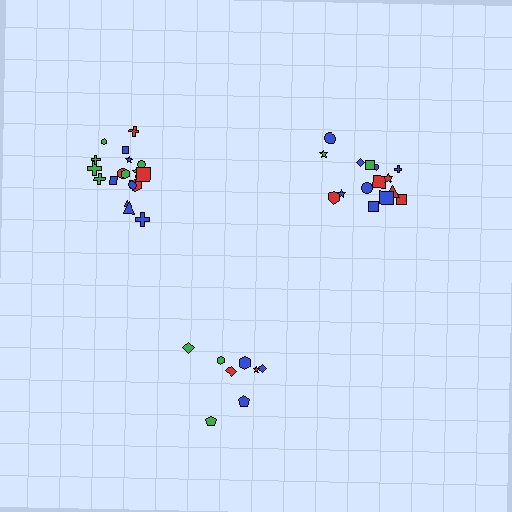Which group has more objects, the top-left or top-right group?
The top-left group.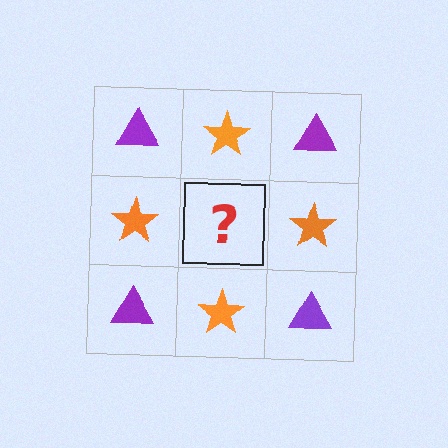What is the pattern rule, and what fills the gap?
The rule is that it alternates purple triangle and orange star in a checkerboard pattern. The gap should be filled with a purple triangle.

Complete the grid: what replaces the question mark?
The question mark should be replaced with a purple triangle.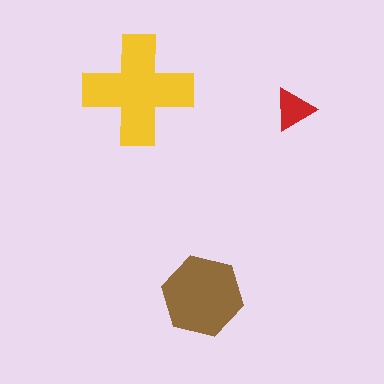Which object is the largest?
The yellow cross.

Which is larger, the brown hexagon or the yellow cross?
The yellow cross.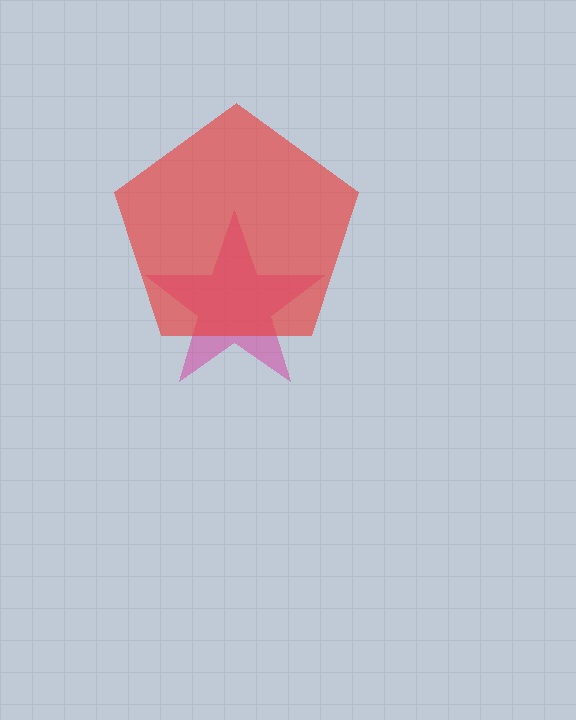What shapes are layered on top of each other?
The layered shapes are: a magenta star, a red pentagon.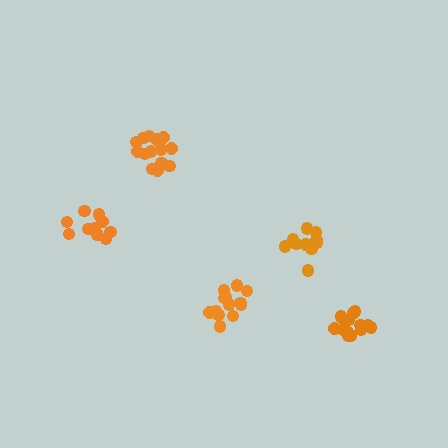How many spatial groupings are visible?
There are 5 spatial groupings.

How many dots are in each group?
Group 1: 10 dots, Group 2: 14 dots, Group 3: 11 dots, Group 4: 13 dots, Group 5: 14 dots (62 total).